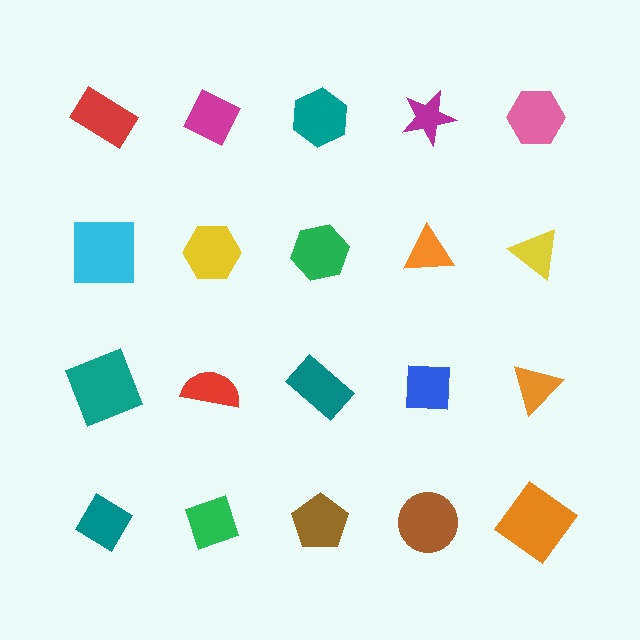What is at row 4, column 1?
A teal diamond.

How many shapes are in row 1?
5 shapes.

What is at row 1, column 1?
A red rectangle.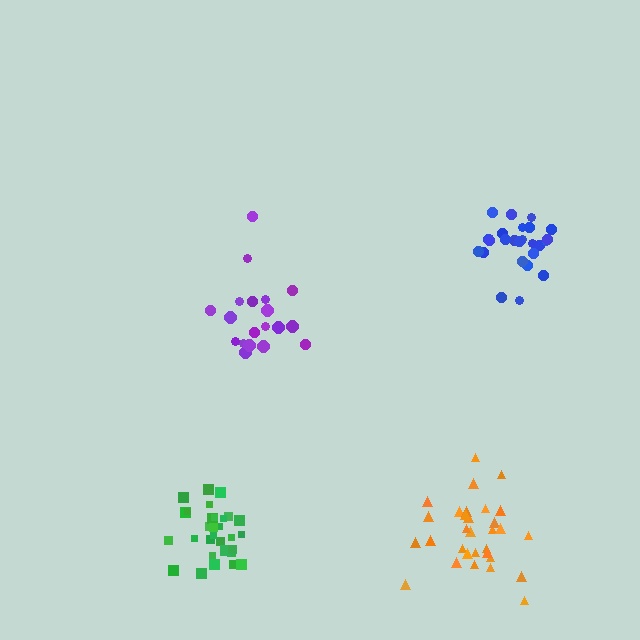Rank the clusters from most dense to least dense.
green, blue, purple, orange.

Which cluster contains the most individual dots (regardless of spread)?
Orange (31).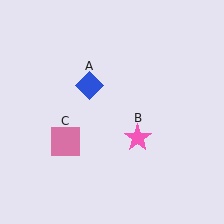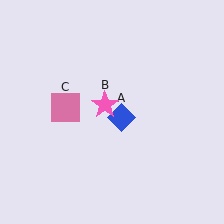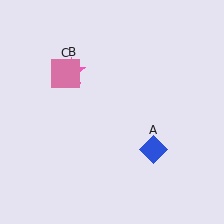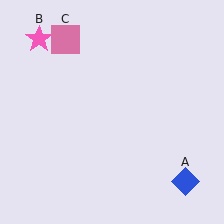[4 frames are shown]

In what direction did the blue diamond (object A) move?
The blue diamond (object A) moved down and to the right.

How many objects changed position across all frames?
3 objects changed position: blue diamond (object A), pink star (object B), pink square (object C).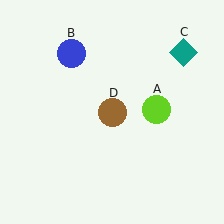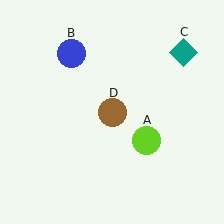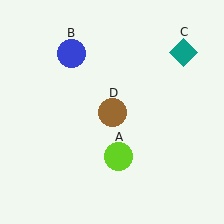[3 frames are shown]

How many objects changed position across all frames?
1 object changed position: lime circle (object A).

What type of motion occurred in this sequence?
The lime circle (object A) rotated clockwise around the center of the scene.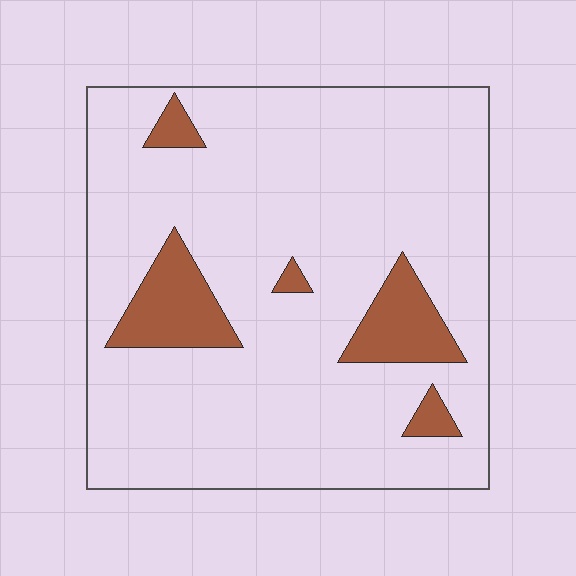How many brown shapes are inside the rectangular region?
5.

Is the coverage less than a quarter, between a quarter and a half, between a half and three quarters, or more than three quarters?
Less than a quarter.